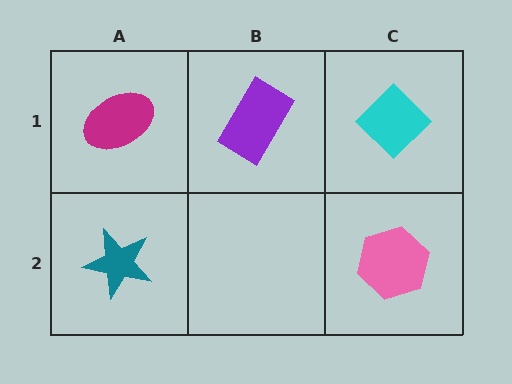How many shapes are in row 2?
2 shapes.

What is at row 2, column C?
A pink hexagon.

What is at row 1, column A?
A magenta ellipse.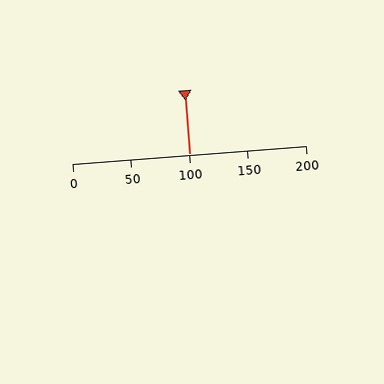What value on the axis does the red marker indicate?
The marker indicates approximately 100.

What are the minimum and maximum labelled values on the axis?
The axis runs from 0 to 200.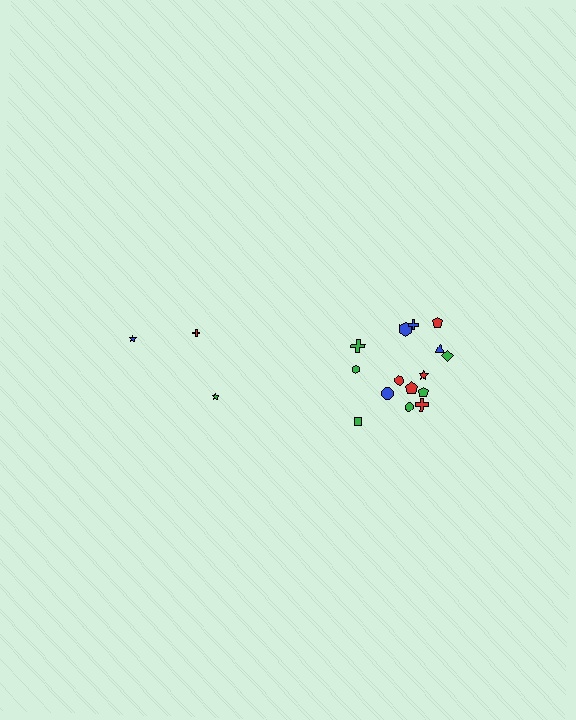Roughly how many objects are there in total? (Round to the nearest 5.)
Roughly 20 objects in total.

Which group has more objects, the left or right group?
The right group.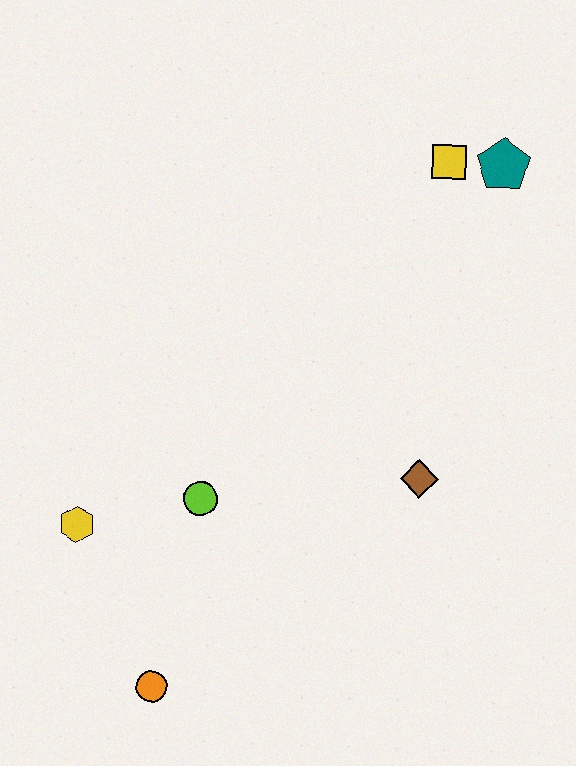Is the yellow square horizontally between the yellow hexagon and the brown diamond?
No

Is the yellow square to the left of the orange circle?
No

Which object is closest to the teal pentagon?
The yellow square is closest to the teal pentagon.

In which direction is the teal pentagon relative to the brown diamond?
The teal pentagon is above the brown diamond.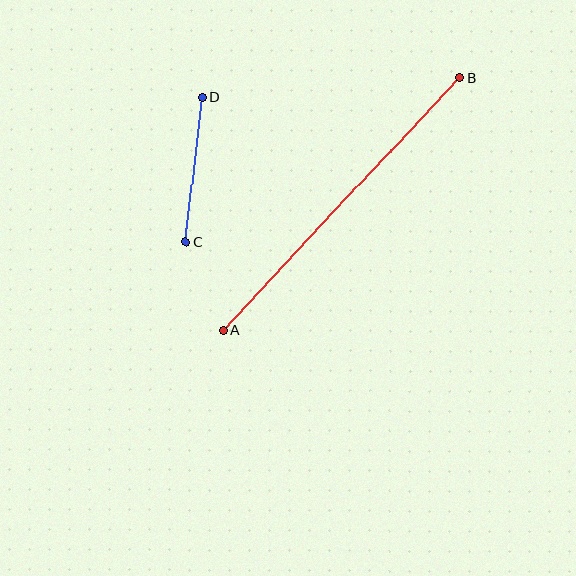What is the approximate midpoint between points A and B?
The midpoint is at approximately (341, 204) pixels.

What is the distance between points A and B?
The distance is approximately 346 pixels.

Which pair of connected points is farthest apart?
Points A and B are farthest apart.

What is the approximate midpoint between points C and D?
The midpoint is at approximately (194, 169) pixels.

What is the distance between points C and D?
The distance is approximately 146 pixels.